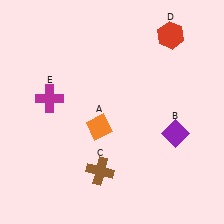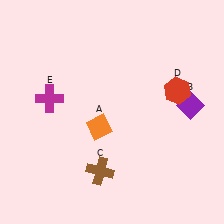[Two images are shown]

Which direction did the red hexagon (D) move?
The red hexagon (D) moved down.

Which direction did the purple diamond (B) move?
The purple diamond (B) moved up.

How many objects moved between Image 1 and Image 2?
2 objects moved between the two images.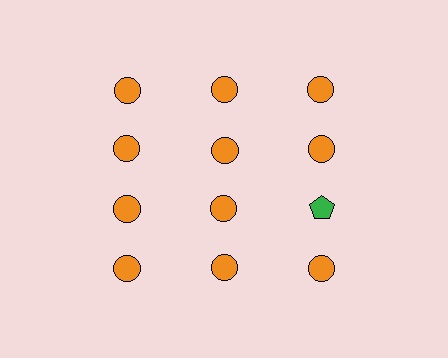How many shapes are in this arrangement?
There are 12 shapes arranged in a grid pattern.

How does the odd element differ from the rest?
It differs in both color (green instead of orange) and shape (pentagon instead of circle).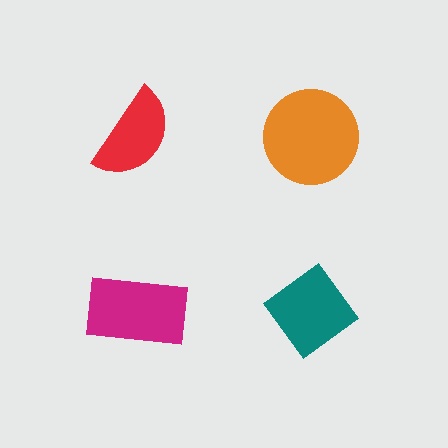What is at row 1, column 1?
A red semicircle.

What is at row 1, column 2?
An orange circle.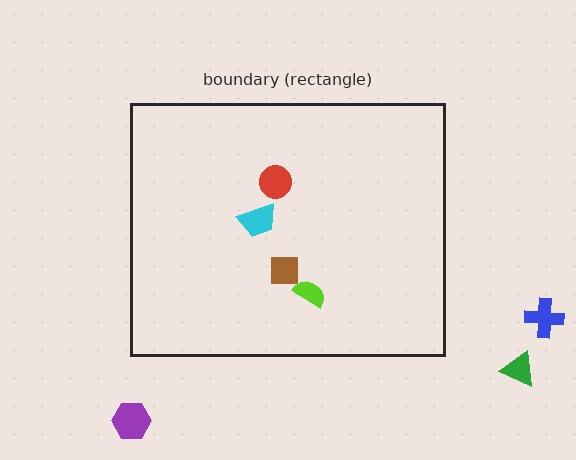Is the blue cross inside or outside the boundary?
Outside.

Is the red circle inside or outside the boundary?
Inside.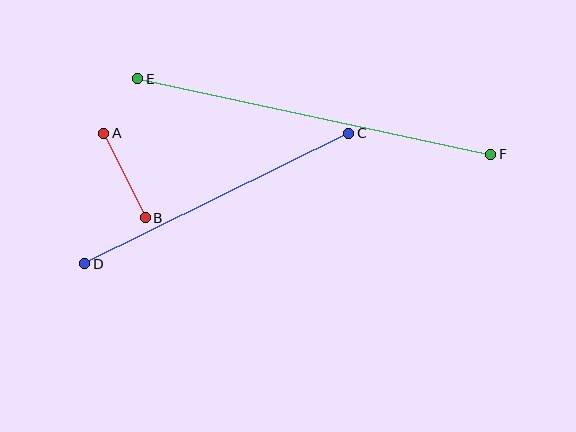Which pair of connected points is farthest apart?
Points E and F are farthest apart.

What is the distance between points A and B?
The distance is approximately 94 pixels.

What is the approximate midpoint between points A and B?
The midpoint is at approximately (125, 175) pixels.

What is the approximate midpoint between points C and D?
The midpoint is at approximately (217, 198) pixels.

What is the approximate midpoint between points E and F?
The midpoint is at approximately (314, 117) pixels.